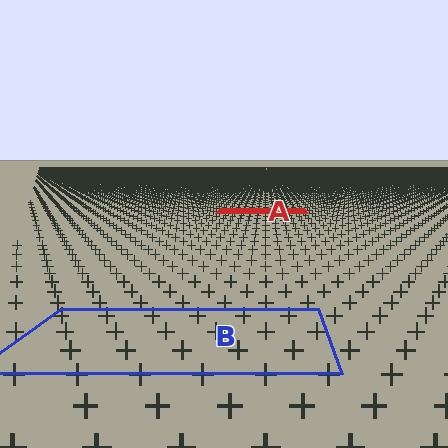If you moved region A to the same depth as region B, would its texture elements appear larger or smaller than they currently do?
They would appear larger. At a closer depth, the same texture elements are projected at a bigger on-screen size.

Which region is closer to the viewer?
Region B is closer. The texture elements there are larger and more spread out.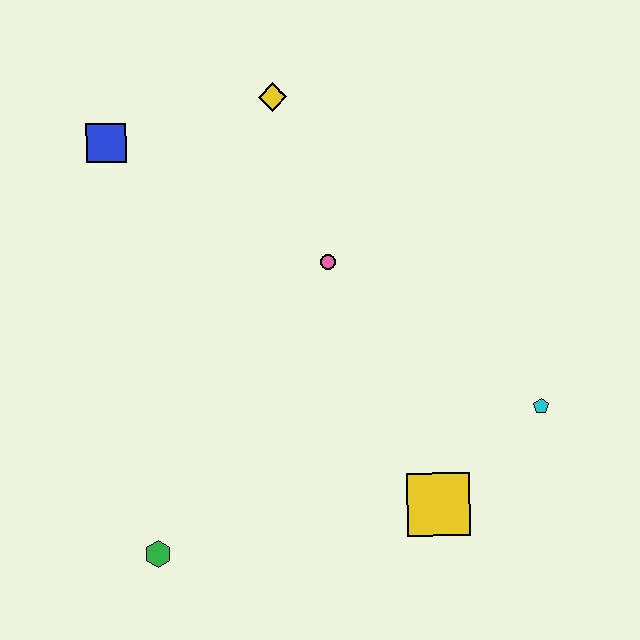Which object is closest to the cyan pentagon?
The yellow square is closest to the cyan pentagon.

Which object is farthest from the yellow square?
The blue square is farthest from the yellow square.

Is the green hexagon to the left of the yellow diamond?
Yes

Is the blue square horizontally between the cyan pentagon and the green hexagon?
No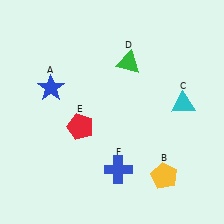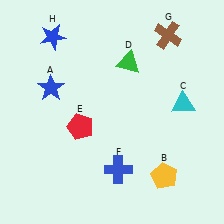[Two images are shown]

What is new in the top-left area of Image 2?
A blue star (H) was added in the top-left area of Image 2.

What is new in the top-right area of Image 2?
A brown cross (G) was added in the top-right area of Image 2.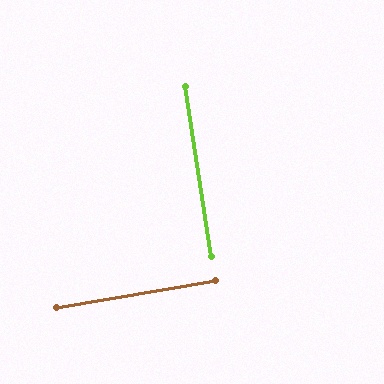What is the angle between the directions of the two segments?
Approximately 89 degrees.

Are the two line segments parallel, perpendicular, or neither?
Perpendicular — they meet at approximately 89°.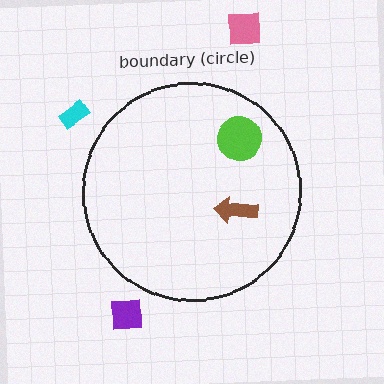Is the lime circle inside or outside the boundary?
Inside.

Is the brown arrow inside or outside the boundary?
Inside.